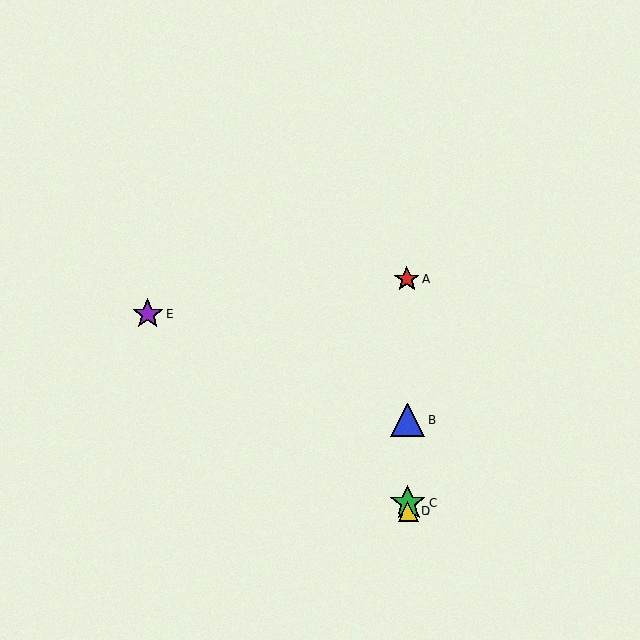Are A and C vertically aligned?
Yes, both are at x≈406.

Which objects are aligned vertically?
Objects A, B, C, D are aligned vertically.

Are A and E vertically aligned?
No, A is at x≈406 and E is at x≈148.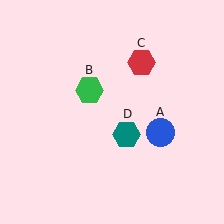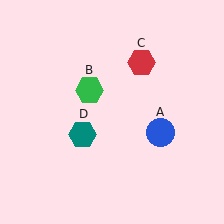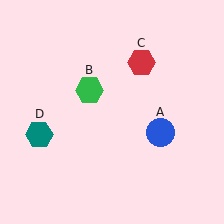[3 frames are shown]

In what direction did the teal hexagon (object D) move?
The teal hexagon (object D) moved left.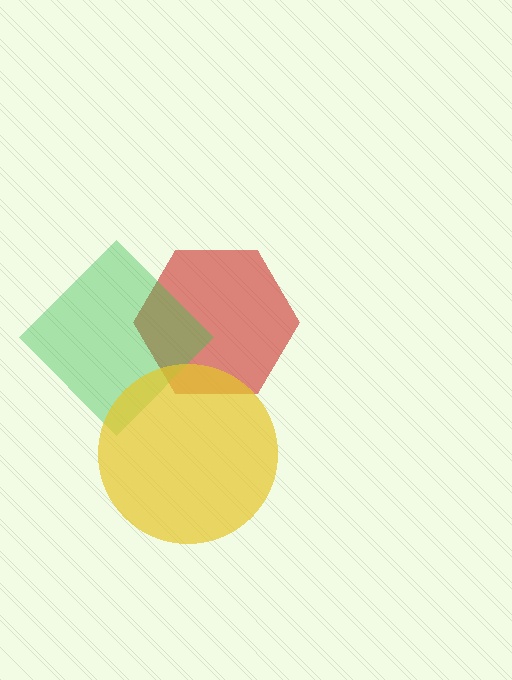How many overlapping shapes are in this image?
There are 3 overlapping shapes in the image.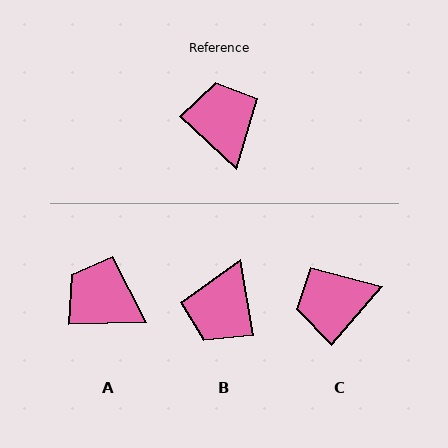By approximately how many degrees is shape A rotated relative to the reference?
Approximately 44 degrees counter-clockwise.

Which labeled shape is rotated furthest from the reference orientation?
B, about 142 degrees away.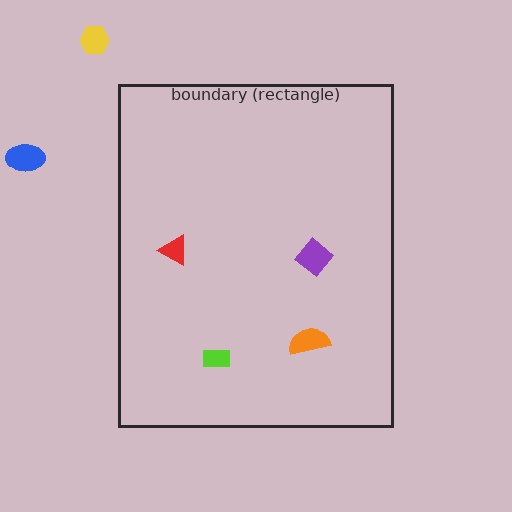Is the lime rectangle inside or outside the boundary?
Inside.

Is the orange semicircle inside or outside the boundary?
Inside.